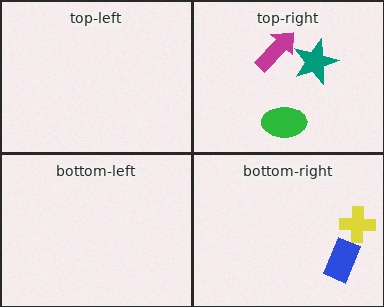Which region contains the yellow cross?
The bottom-right region.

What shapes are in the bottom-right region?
The blue rectangle, the yellow cross.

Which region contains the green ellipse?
The top-right region.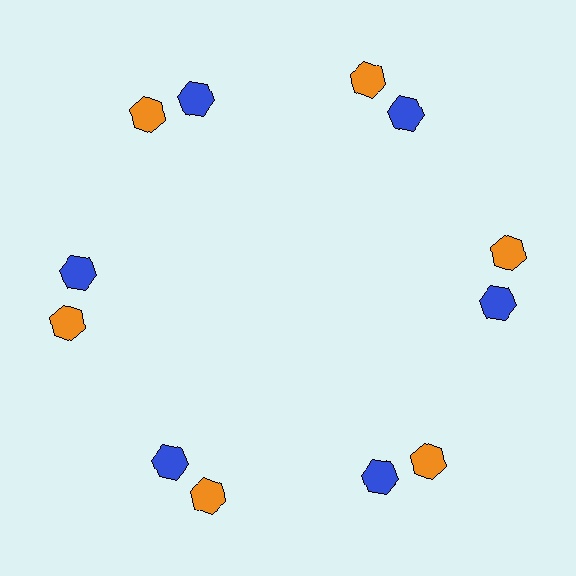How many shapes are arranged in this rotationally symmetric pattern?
There are 12 shapes, arranged in 6 groups of 2.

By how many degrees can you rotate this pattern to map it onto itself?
The pattern maps onto itself every 60 degrees of rotation.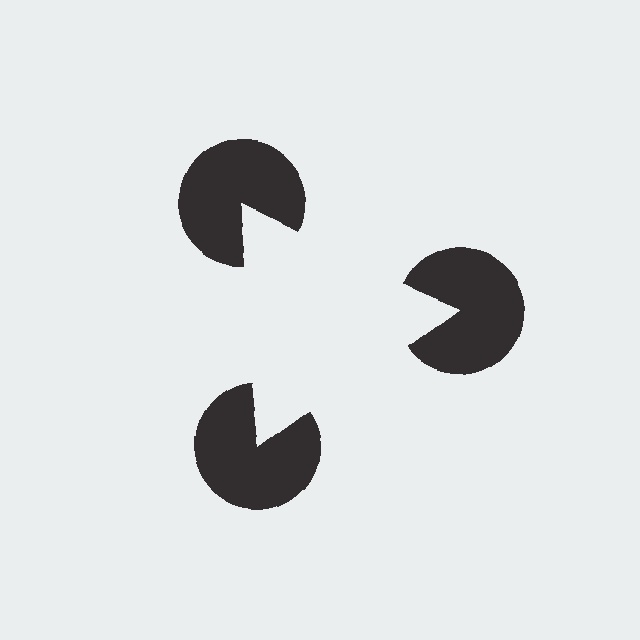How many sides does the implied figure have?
3 sides.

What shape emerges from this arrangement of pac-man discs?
An illusory triangle — its edges are inferred from the aligned wedge cuts in the pac-man discs, not physically drawn.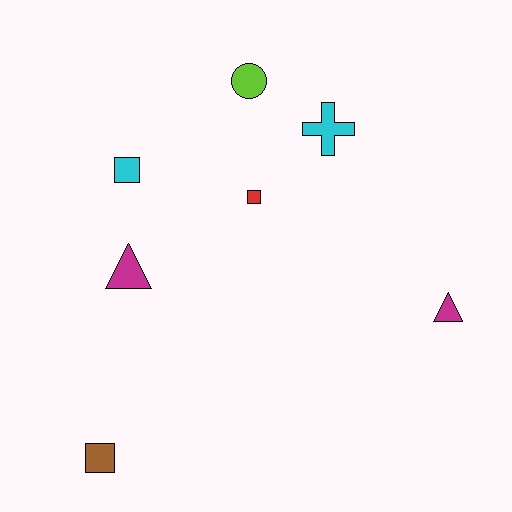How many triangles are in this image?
There are 2 triangles.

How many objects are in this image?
There are 7 objects.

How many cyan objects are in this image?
There are 2 cyan objects.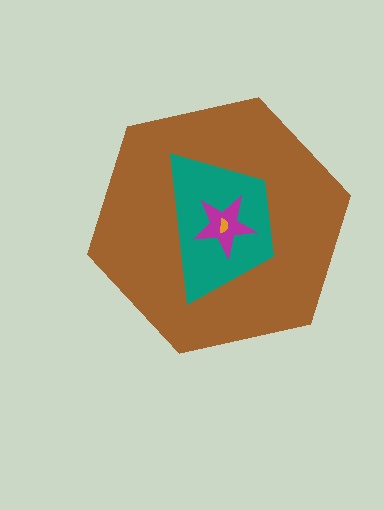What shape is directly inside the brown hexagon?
The teal trapezoid.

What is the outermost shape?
The brown hexagon.